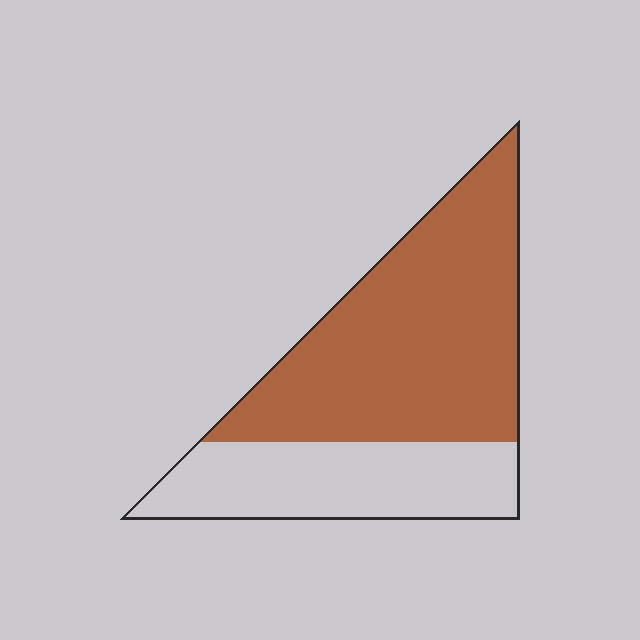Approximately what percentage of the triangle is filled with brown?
Approximately 65%.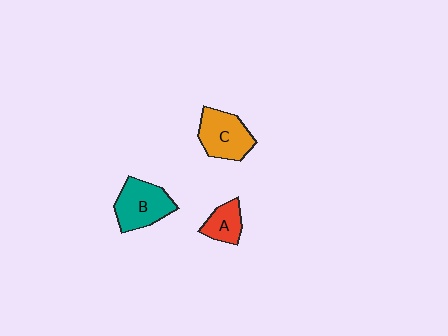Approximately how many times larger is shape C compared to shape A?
Approximately 1.7 times.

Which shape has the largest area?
Shape B (teal).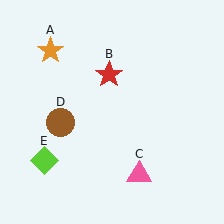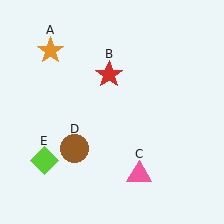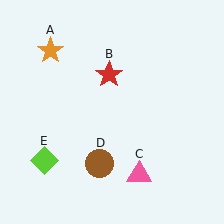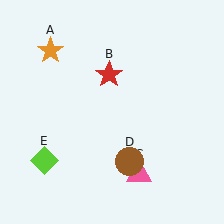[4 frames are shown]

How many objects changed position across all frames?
1 object changed position: brown circle (object D).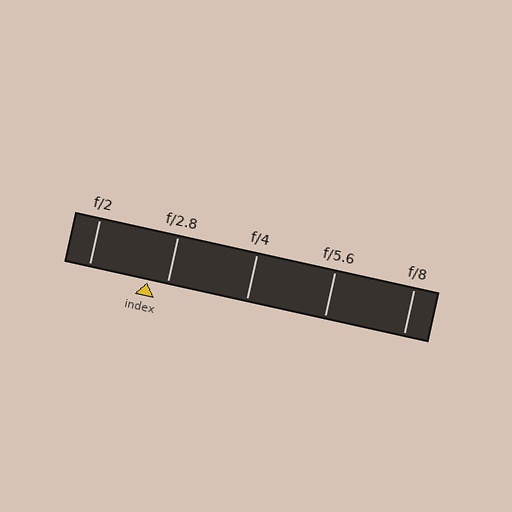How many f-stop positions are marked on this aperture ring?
There are 5 f-stop positions marked.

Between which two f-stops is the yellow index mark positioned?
The index mark is between f/2 and f/2.8.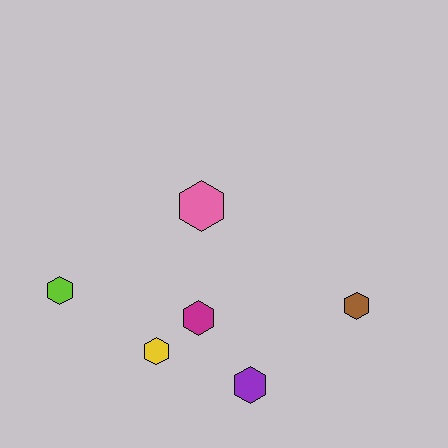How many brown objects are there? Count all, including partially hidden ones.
There is 1 brown object.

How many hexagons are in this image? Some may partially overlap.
There are 6 hexagons.